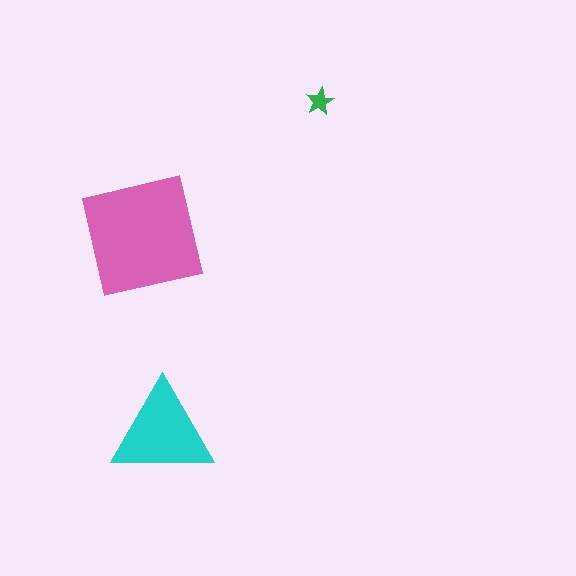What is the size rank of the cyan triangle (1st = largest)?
2nd.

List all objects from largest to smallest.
The pink square, the cyan triangle, the green star.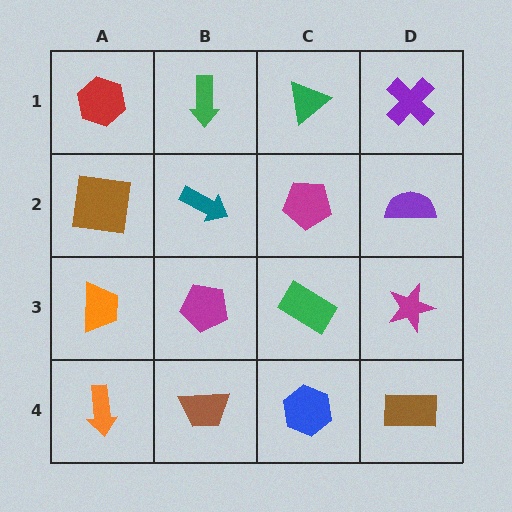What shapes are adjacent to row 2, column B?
A green arrow (row 1, column B), a magenta pentagon (row 3, column B), a brown square (row 2, column A), a magenta pentagon (row 2, column C).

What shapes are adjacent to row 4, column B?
A magenta pentagon (row 3, column B), an orange arrow (row 4, column A), a blue hexagon (row 4, column C).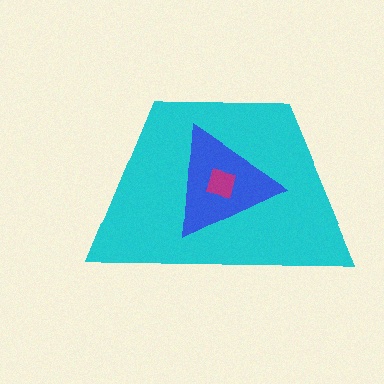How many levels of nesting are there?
3.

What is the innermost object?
The magenta diamond.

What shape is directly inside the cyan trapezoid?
The blue triangle.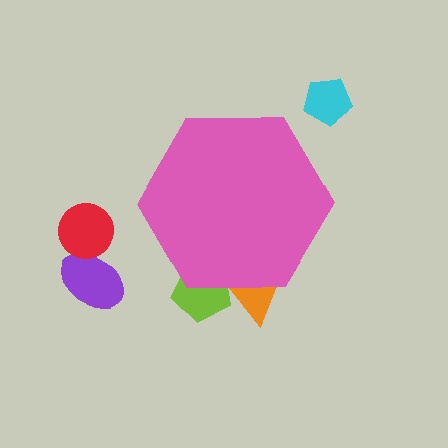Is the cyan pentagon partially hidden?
No, the cyan pentagon is fully visible.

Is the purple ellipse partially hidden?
No, the purple ellipse is fully visible.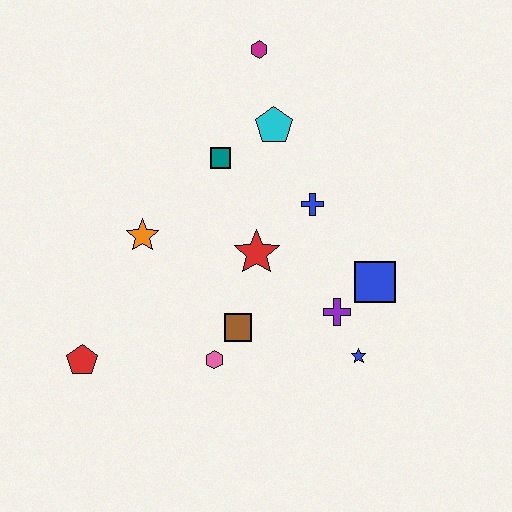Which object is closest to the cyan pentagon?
The teal square is closest to the cyan pentagon.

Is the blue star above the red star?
No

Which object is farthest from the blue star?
The magenta hexagon is farthest from the blue star.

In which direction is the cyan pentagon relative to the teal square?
The cyan pentagon is to the right of the teal square.